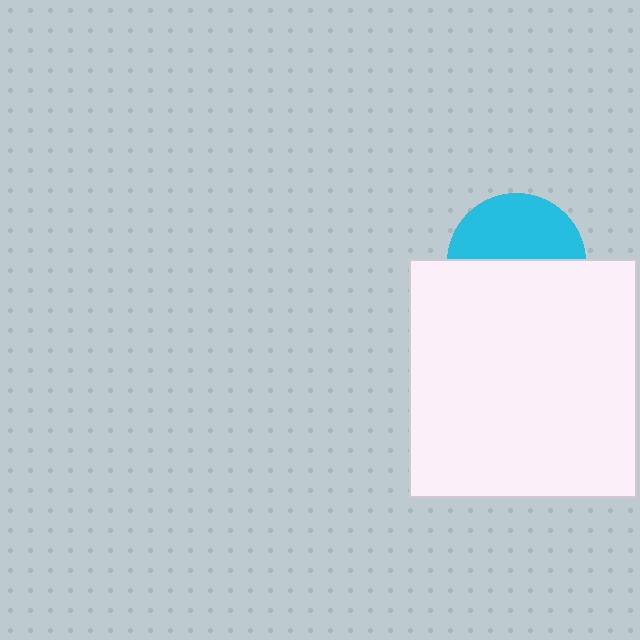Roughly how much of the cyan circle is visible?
About half of it is visible (roughly 47%).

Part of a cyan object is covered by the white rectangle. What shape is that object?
It is a circle.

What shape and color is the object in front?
The object in front is a white rectangle.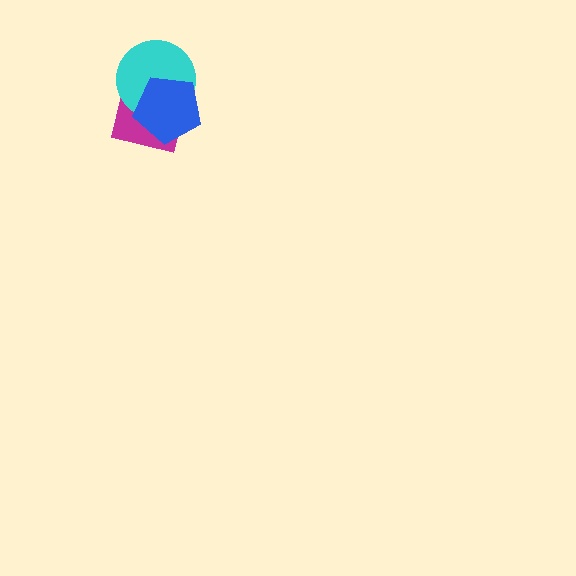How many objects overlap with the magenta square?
2 objects overlap with the magenta square.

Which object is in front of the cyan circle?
The blue pentagon is in front of the cyan circle.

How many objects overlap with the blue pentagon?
2 objects overlap with the blue pentagon.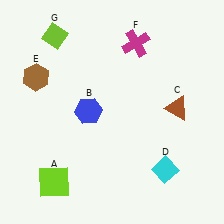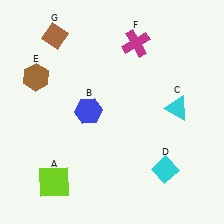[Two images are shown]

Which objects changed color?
C changed from brown to cyan. G changed from lime to brown.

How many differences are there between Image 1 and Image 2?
There are 2 differences between the two images.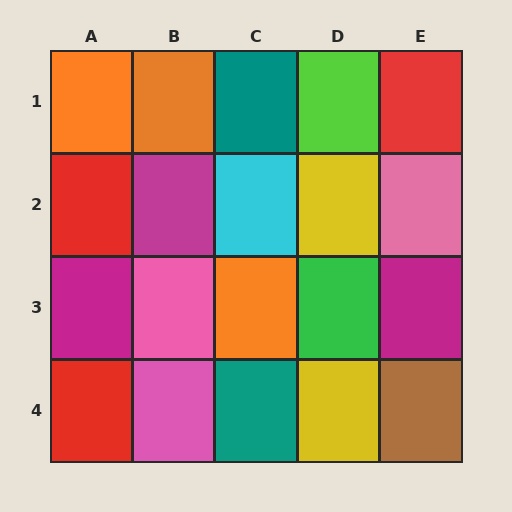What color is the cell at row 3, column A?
Magenta.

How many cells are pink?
3 cells are pink.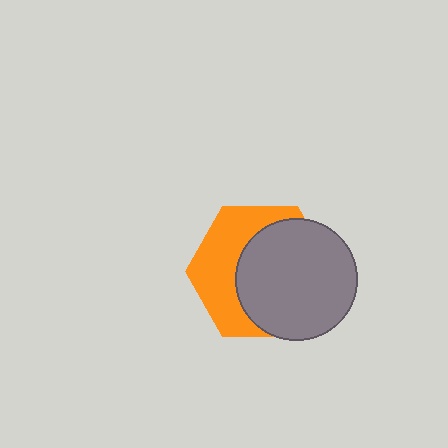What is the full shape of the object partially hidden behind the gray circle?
The partially hidden object is an orange hexagon.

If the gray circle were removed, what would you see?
You would see the complete orange hexagon.